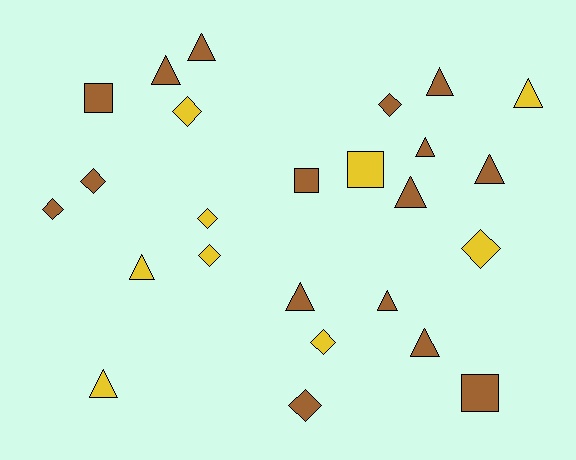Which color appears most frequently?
Brown, with 16 objects.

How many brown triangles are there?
There are 9 brown triangles.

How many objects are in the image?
There are 25 objects.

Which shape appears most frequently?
Triangle, with 12 objects.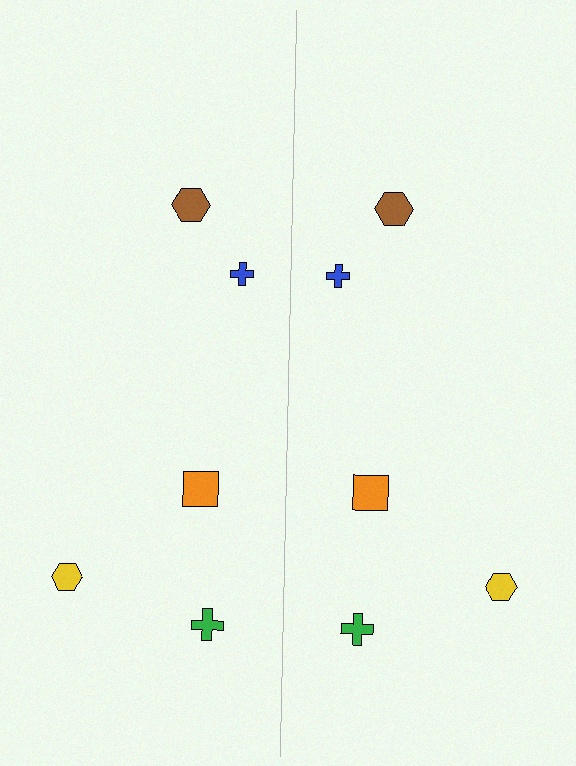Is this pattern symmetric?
Yes, this pattern has bilateral (reflection) symmetry.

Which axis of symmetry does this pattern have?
The pattern has a vertical axis of symmetry running through the center of the image.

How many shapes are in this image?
There are 10 shapes in this image.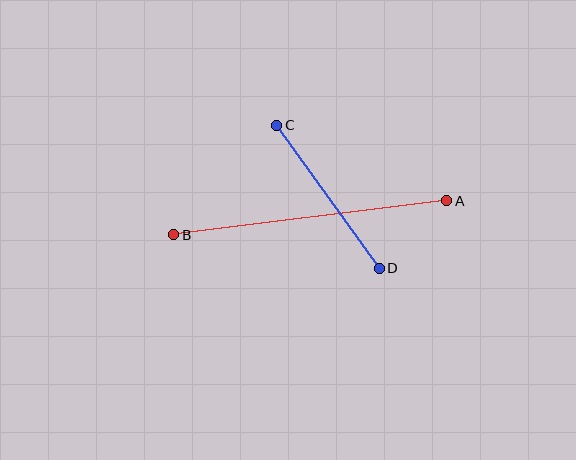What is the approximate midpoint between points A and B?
The midpoint is at approximately (310, 218) pixels.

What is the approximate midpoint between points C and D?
The midpoint is at approximately (328, 197) pixels.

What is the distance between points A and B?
The distance is approximately 275 pixels.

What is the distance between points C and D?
The distance is approximately 176 pixels.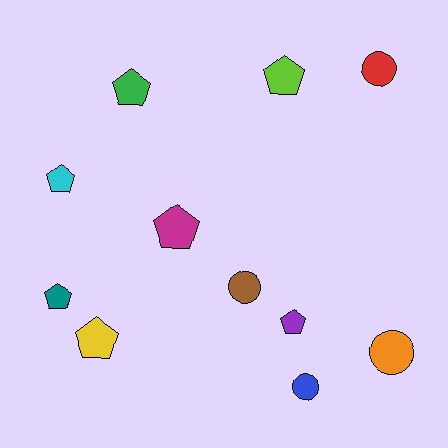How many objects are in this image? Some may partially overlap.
There are 11 objects.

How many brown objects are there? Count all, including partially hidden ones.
There is 1 brown object.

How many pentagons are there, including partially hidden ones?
There are 7 pentagons.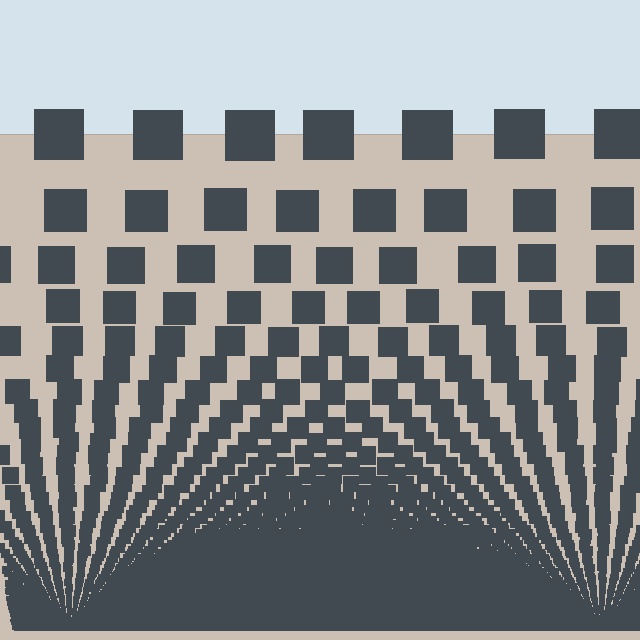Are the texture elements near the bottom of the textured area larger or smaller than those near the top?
Smaller. The gradient is inverted — elements near the bottom are smaller and denser.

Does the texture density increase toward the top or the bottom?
Density increases toward the bottom.